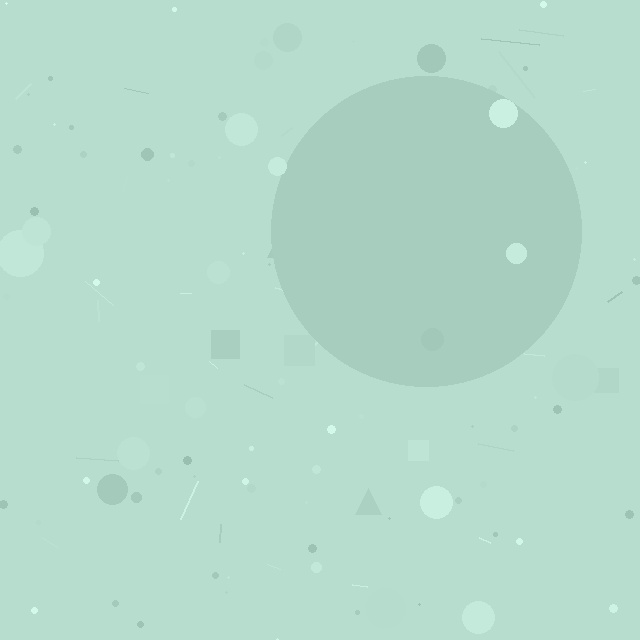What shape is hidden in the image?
A circle is hidden in the image.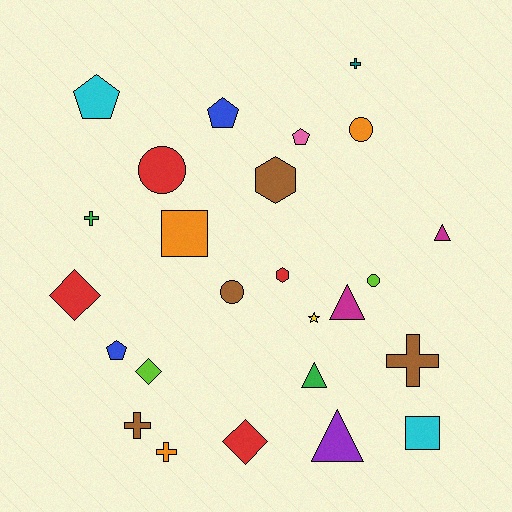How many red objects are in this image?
There are 4 red objects.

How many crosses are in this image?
There are 5 crosses.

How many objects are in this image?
There are 25 objects.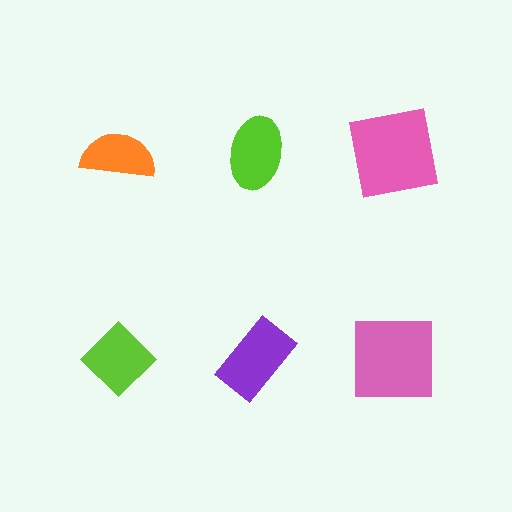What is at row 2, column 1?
A lime diamond.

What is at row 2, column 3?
A pink square.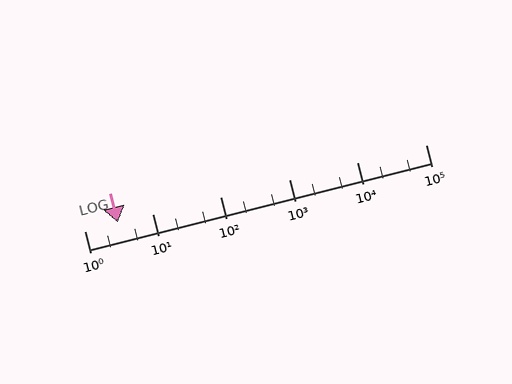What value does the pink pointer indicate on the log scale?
The pointer indicates approximately 3.1.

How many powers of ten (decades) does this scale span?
The scale spans 5 decades, from 1 to 100000.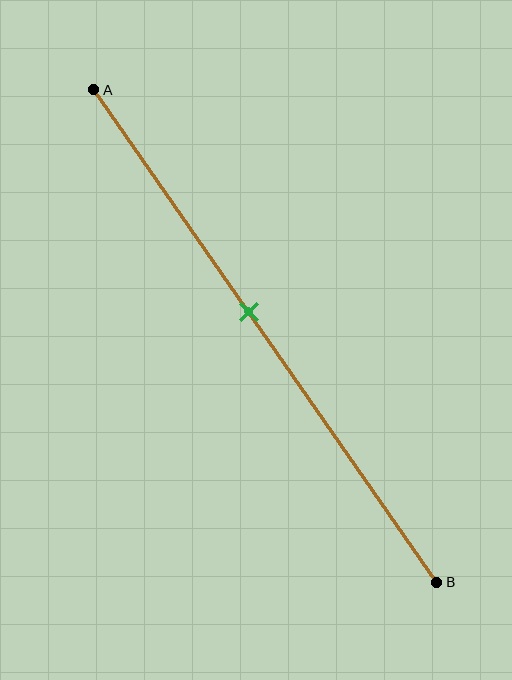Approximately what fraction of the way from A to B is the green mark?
The green mark is approximately 45% of the way from A to B.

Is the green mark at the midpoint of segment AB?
No, the mark is at about 45% from A, not at the 50% midpoint.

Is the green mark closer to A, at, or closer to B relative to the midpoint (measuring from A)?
The green mark is closer to point A than the midpoint of segment AB.